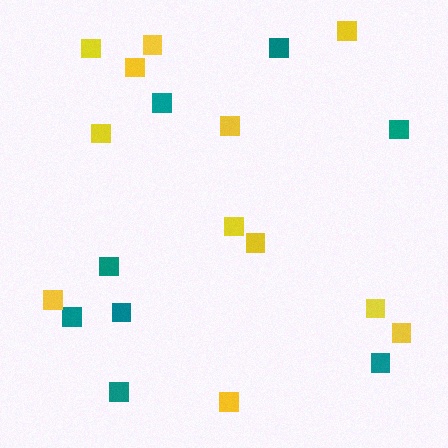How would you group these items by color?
There are 2 groups: one group of teal squares (8) and one group of yellow squares (12).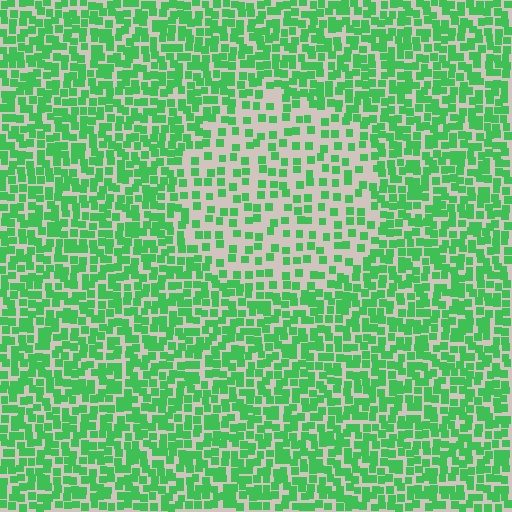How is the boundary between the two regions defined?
The boundary is defined by a change in element density (approximately 2.1x ratio). All elements are the same color, size, and shape.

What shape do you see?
I see a circle.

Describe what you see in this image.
The image contains small green elements arranged at two different densities. A circle-shaped region is visible where the elements are less densely packed than the surrounding area.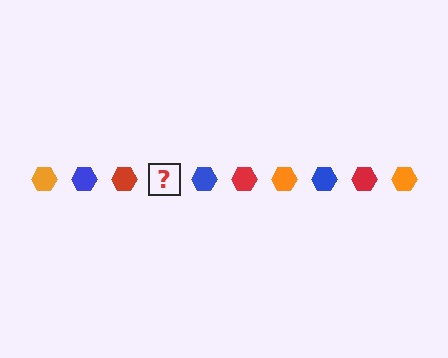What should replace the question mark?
The question mark should be replaced with an orange hexagon.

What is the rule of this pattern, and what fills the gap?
The rule is that the pattern cycles through orange, blue, red hexagons. The gap should be filled with an orange hexagon.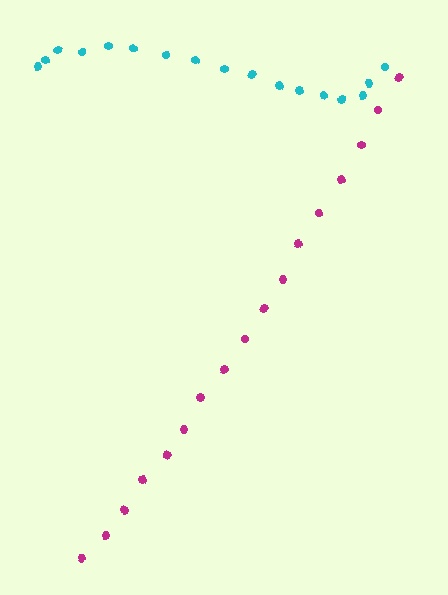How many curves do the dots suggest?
There are 2 distinct paths.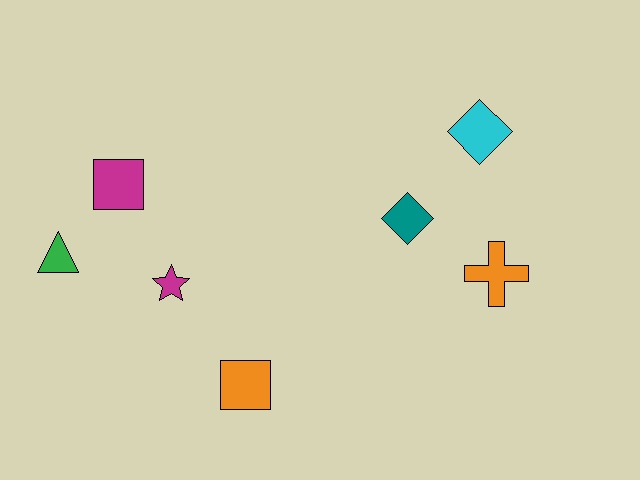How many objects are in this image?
There are 7 objects.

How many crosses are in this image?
There is 1 cross.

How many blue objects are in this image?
There are no blue objects.